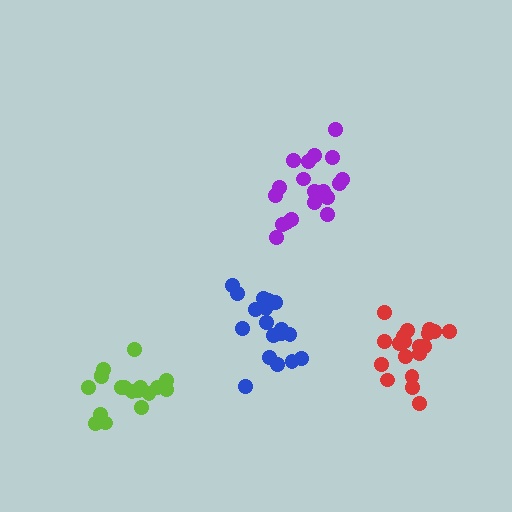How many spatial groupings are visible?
There are 4 spatial groupings.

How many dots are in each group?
Group 1: 18 dots, Group 2: 18 dots, Group 3: 20 dots, Group 4: 19 dots (75 total).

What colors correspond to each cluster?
The clusters are colored: blue, lime, purple, red.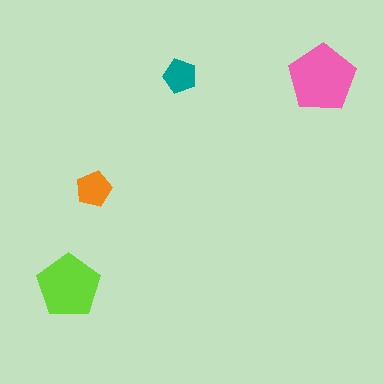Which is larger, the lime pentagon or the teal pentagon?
The lime one.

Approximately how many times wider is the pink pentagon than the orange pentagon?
About 2 times wider.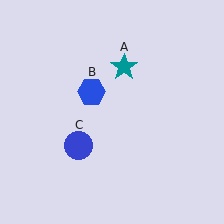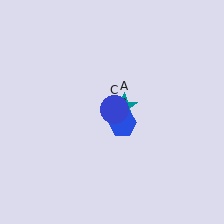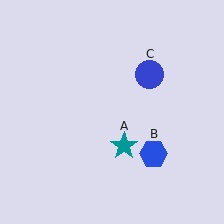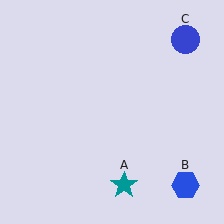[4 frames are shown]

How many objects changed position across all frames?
3 objects changed position: teal star (object A), blue hexagon (object B), blue circle (object C).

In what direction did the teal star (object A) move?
The teal star (object A) moved down.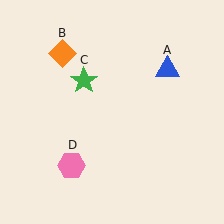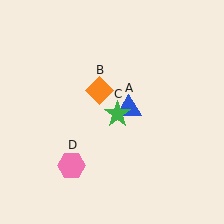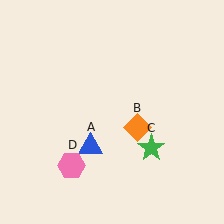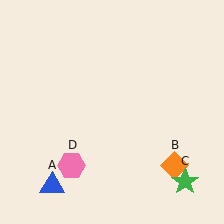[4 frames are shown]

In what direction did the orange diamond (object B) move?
The orange diamond (object B) moved down and to the right.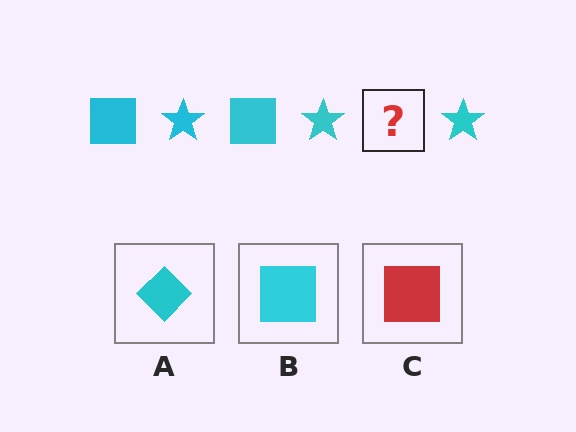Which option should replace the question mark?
Option B.